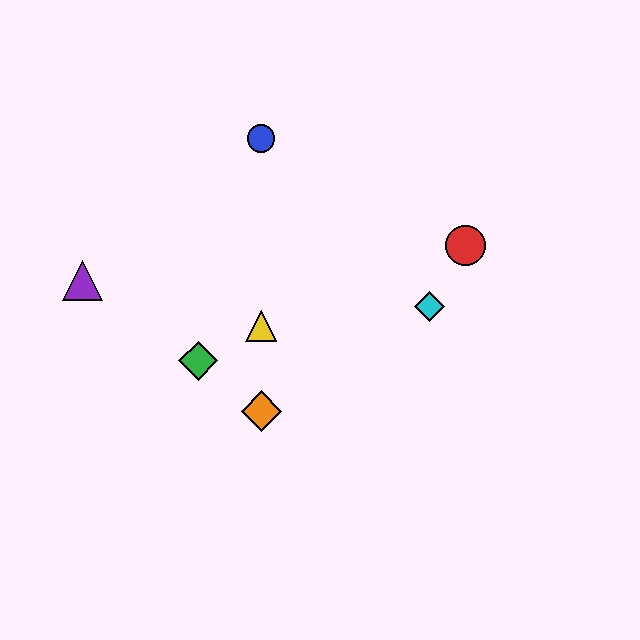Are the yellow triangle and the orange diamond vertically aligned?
Yes, both are at x≈261.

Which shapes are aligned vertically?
The blue circle, the yellow triangle, the orange diamond are aligned vertically.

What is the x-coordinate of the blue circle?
The blue circle is at x≈261.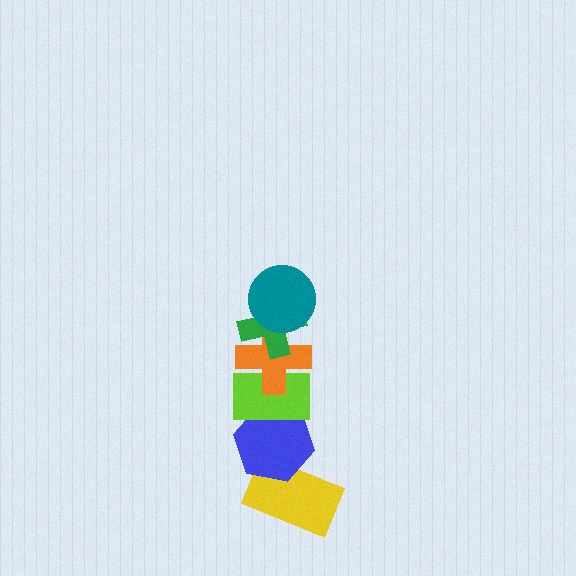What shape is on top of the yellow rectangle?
The blue hexagon is on top of the yellow rectangle.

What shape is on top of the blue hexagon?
The lime rectangle is on top of the blue hexagon.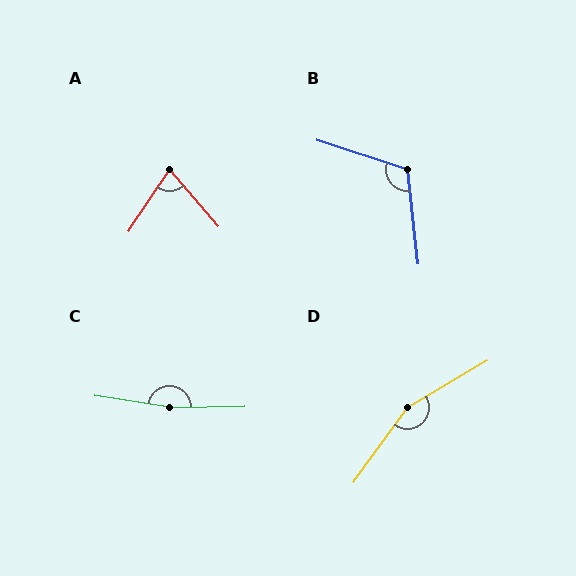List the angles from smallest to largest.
A (75°), B (114°), D (157°), C (170°).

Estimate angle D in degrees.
Approximately 157 degrees.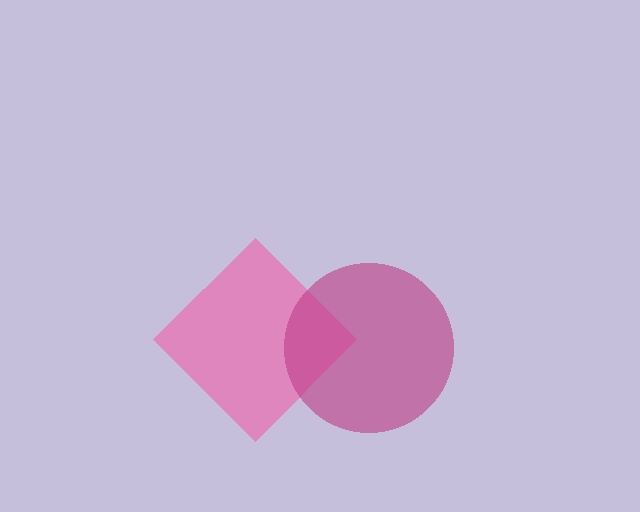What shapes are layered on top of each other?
The layered shapes are: a pink diamond, a magenta circle.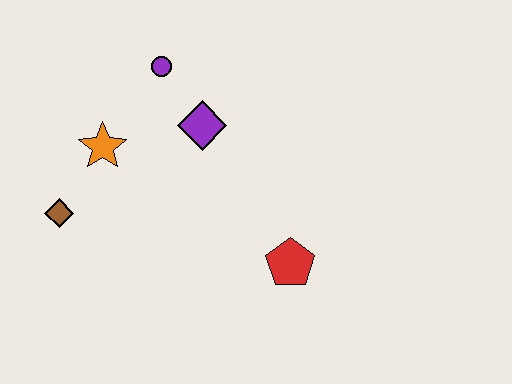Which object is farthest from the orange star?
The red pentagon is farthest from the orange star.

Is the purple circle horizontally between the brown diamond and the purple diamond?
Yes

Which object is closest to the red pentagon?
The purple diamond is closest to the red pentagon.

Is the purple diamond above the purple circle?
No